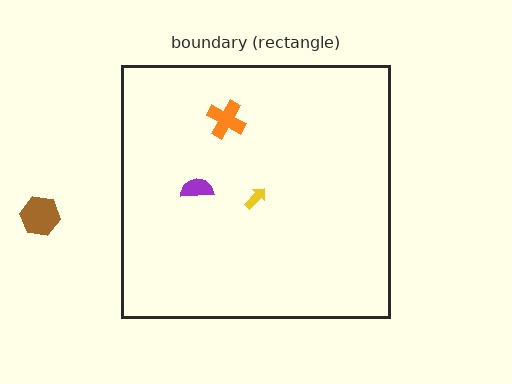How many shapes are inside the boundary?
3 inside, 1 outside.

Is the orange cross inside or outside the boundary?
Inside.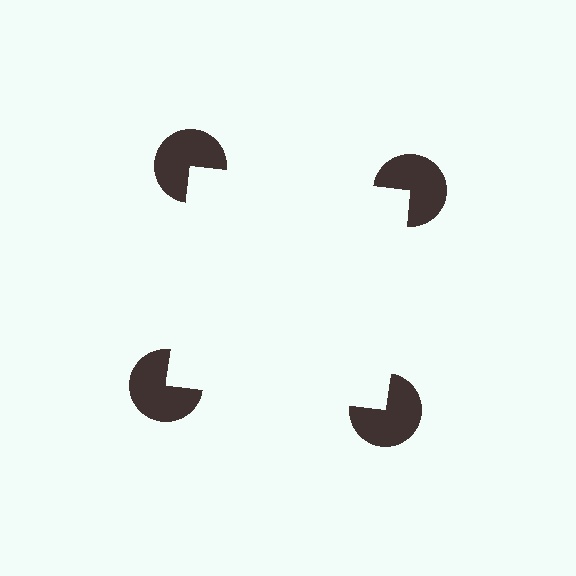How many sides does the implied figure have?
4 sides.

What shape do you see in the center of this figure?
An illusory square — its edges are inferred from the aligned wedge cuts in the pac-man discs, not physically drawn.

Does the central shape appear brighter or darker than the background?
It typically appears slightly brighter than the background, even though no actual brightness change is drawn.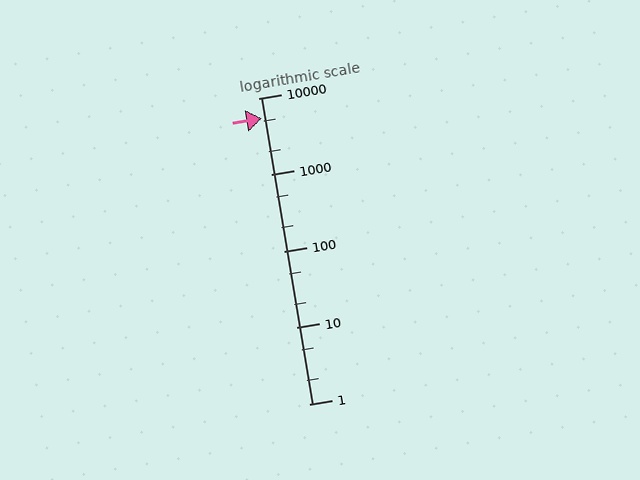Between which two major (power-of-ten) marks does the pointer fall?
The pointer is between 1000 and 10000.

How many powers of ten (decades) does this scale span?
The scale spans 4 decades, from 1 to 10000.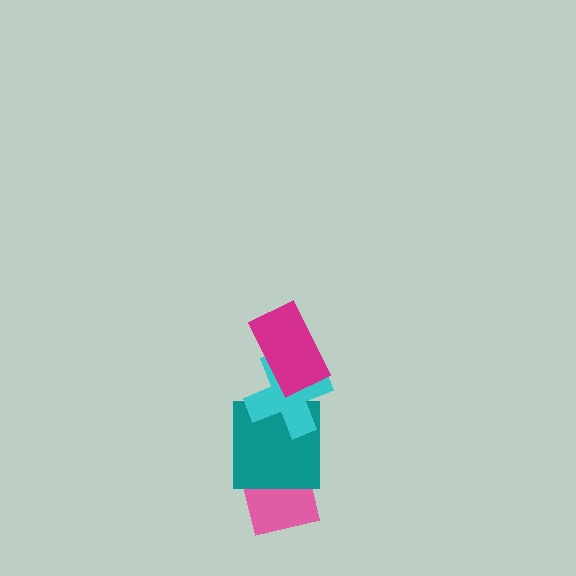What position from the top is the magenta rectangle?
The magenta rectangle is 1st from the top.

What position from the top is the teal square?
The teal square is 3rd from the top.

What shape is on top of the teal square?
The cyan cross is on top of the teal square.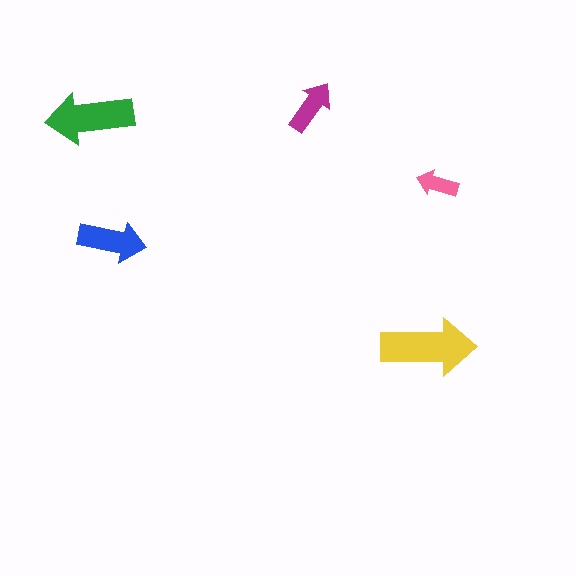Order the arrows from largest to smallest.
the yellow one, the green one, the blue one, the magenta one, the pink one.